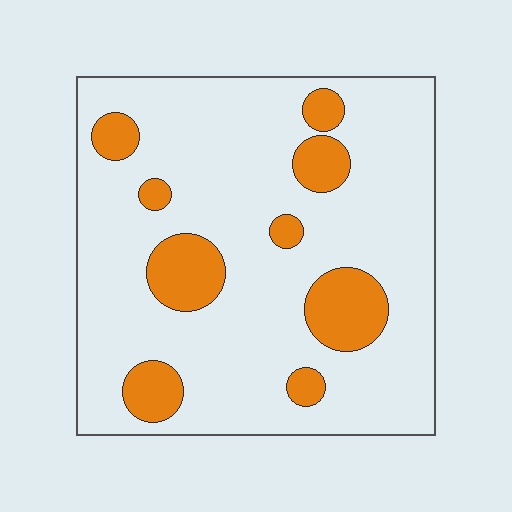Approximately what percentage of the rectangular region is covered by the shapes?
Approximately 20%.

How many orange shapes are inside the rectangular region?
9.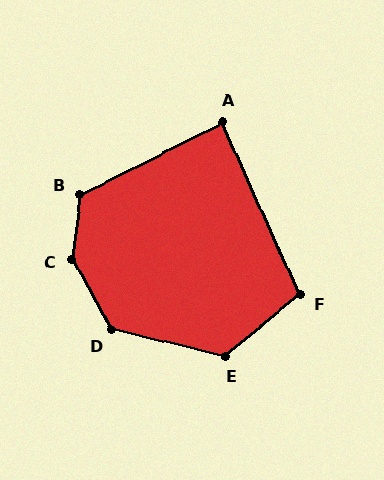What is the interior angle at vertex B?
Approximately 123 degrees (obtuse).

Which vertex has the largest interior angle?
C, at approximately 145 degrees.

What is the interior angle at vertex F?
Approximately 105 degrees (obtuse).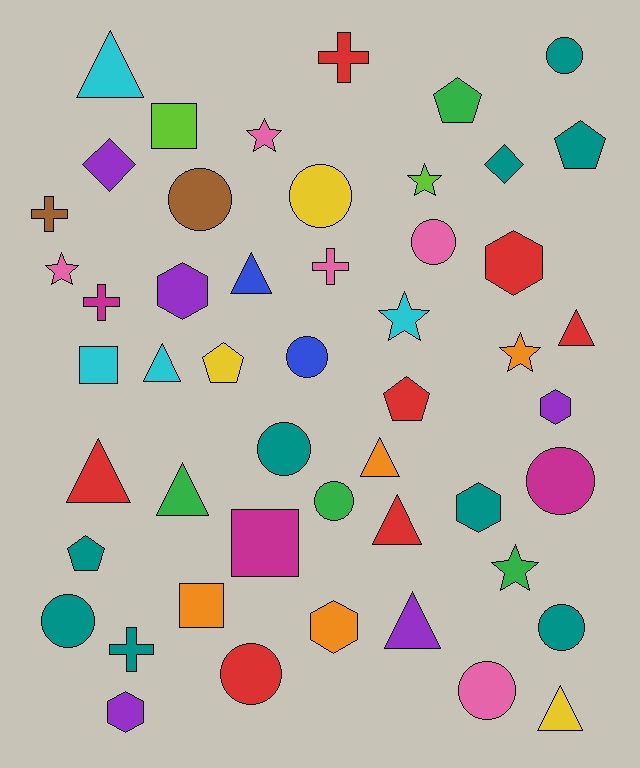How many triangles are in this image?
There are 10 triangles.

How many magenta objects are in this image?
There are 3 magenta objects.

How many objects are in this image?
There are 50 objects.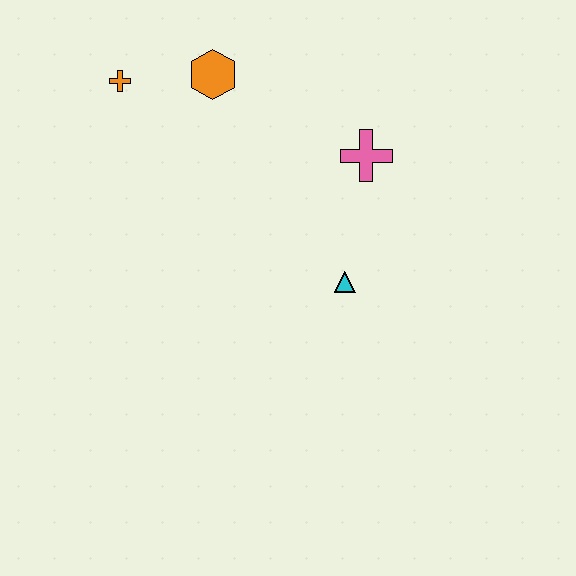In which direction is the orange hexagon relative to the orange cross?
The orange hexagon is to the right of the orange cross.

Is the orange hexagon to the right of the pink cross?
No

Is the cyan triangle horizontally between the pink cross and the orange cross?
Yes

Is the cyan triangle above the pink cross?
No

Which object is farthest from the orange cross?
The cyan triangle is farthest from the orange cross.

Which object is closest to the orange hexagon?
The orange cross is closest to the orange hexagon.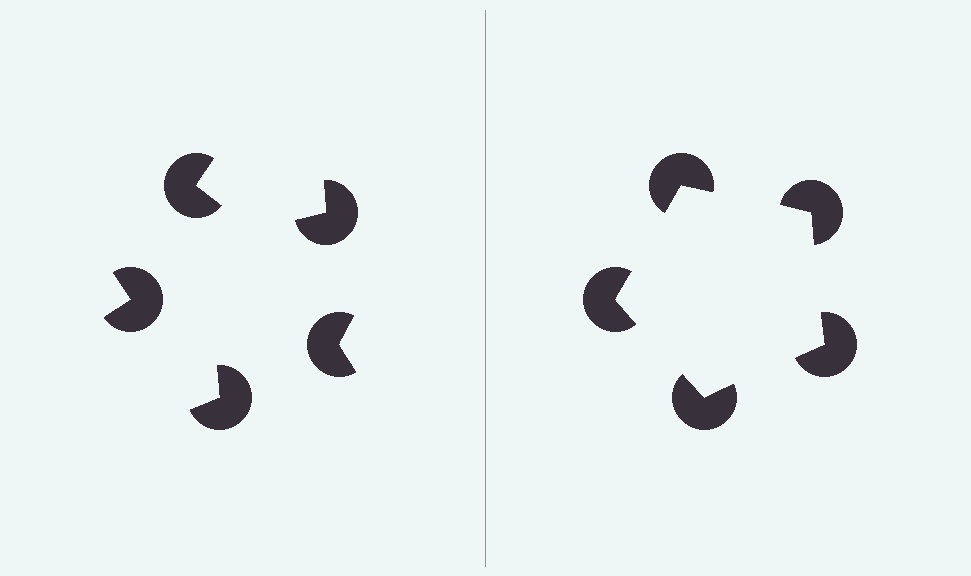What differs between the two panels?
The pac-man discs are positioned identically on both sides; only the wedge orientations differ. On the right they align to a pentagon; on the left they are misaligned.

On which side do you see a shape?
An illusory pentagon appears on the right side. On the left side the wedge cuts are rotated, so no coherent shape forms.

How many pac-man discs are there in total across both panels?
10 — 5 on each side.